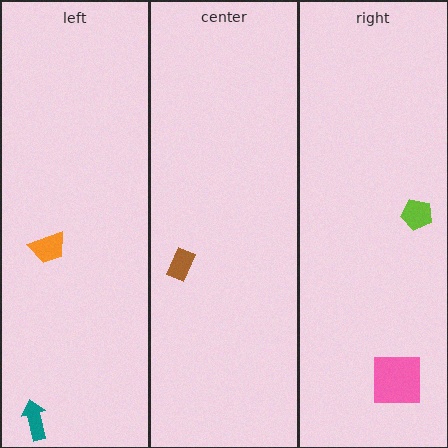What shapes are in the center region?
The brown rectangle.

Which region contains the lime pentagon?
The right region.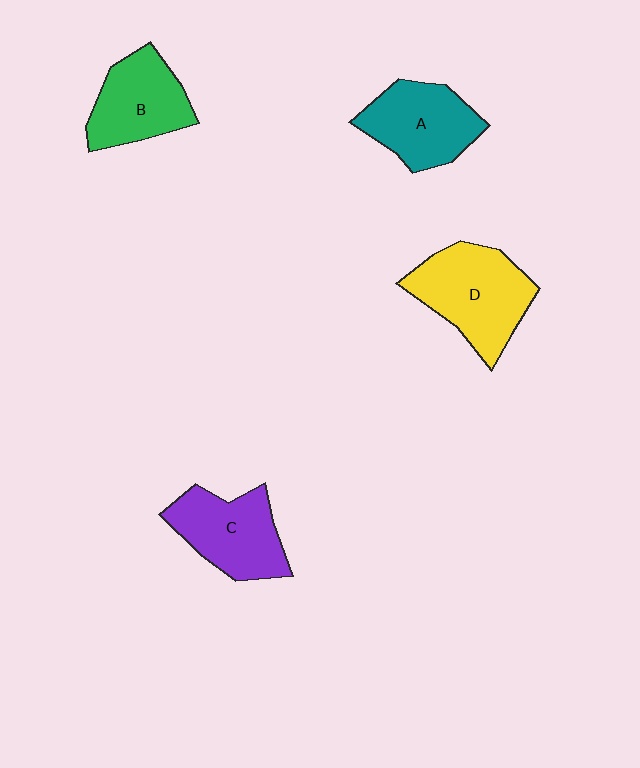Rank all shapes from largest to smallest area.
From largest to smallest: D (yellow), C (purple), A (teal), B (green).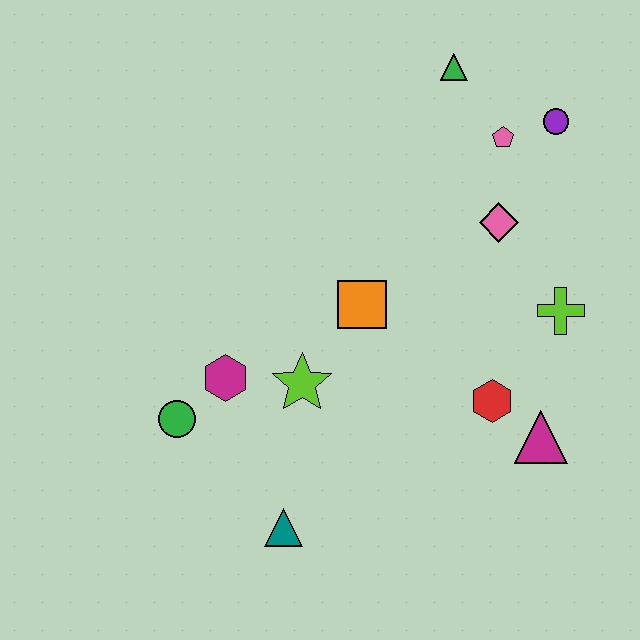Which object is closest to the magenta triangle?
The red hexagon is closest to the magenta triangle.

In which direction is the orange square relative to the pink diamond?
The orange square is to the left of the pink diamond.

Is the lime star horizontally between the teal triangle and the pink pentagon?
Yes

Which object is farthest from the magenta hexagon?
The purple circle is farthest from the magenta hexagon.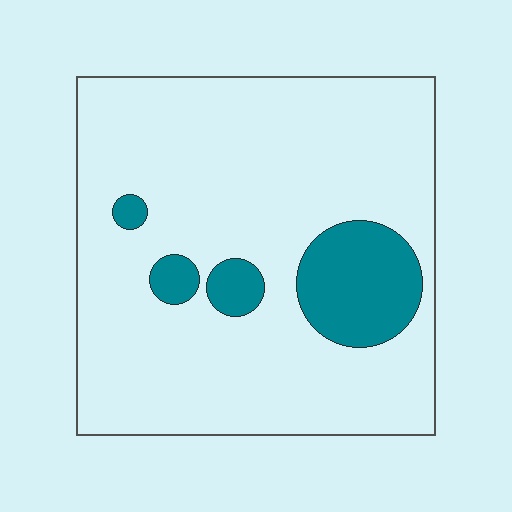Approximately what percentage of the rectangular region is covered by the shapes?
Approximately 15%.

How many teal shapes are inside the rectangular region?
4.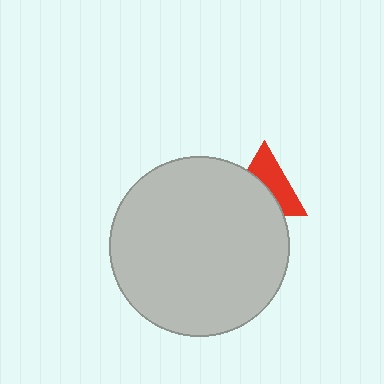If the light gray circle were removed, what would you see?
You would see the complete red triangle.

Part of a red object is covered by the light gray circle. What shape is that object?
It is a triangle.